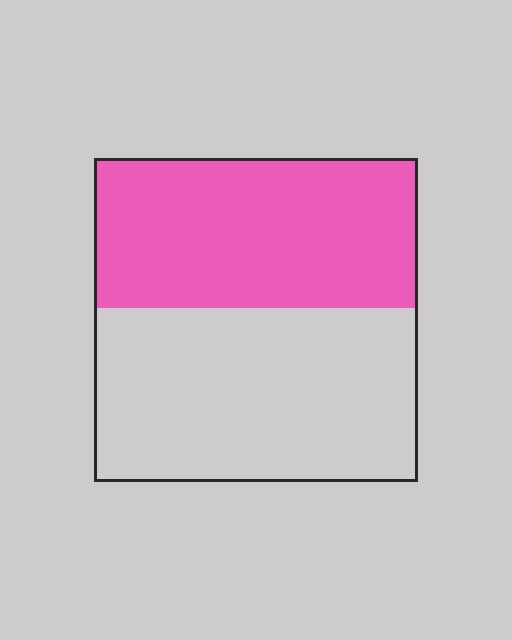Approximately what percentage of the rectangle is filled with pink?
Approximately 45%.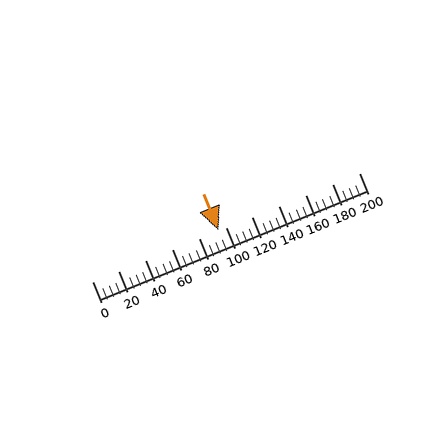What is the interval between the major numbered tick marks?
The major tick marks are spaced 20 units apart.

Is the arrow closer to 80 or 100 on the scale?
The arrow is closer to 100.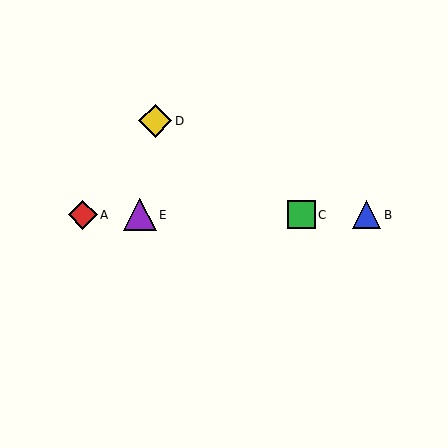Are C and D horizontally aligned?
No, C is at y≈215 and D is at y≈121.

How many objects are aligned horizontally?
4 objects (A, B, C, E) are aligned horizontally.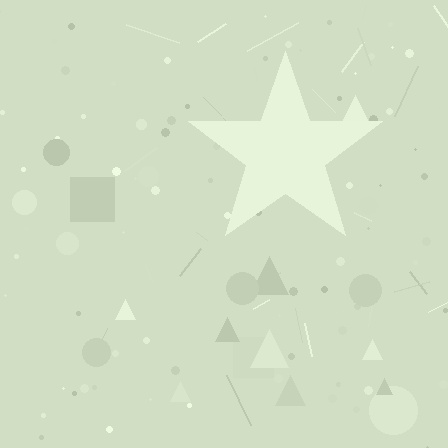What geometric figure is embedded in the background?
A star is embedded in the background.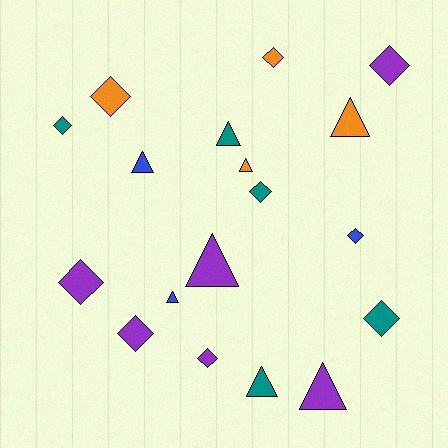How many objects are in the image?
There are 18 objects.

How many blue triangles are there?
There are 2 blue triangles.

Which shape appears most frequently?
Diamond, with 10 objects.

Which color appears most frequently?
Purple, with 6 objects.